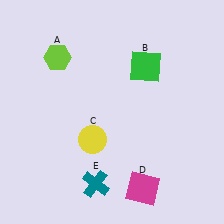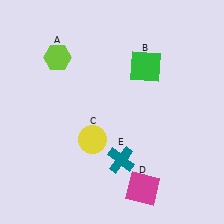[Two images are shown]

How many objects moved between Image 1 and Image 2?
1 object moved between the two images.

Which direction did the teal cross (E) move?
The teal cross (E) moved right.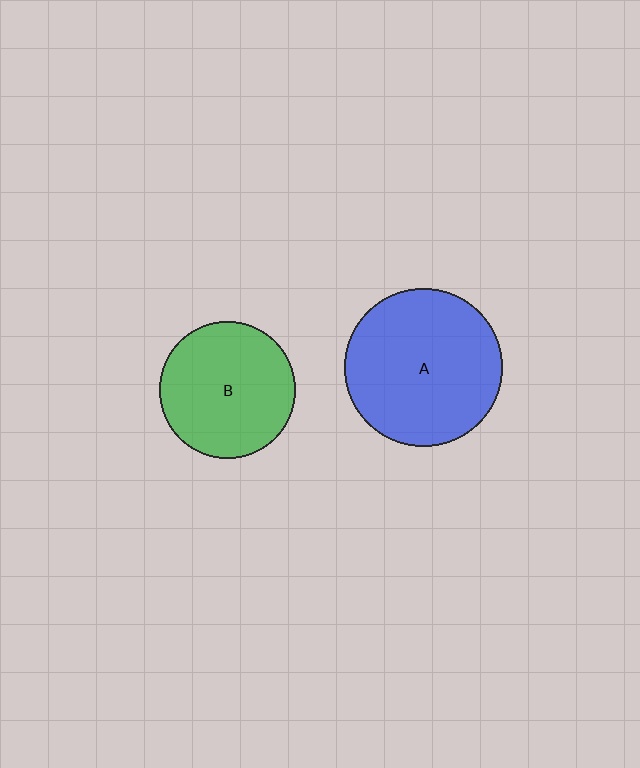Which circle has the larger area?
Circle A (blue).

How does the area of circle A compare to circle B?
Approximately 1.3 times.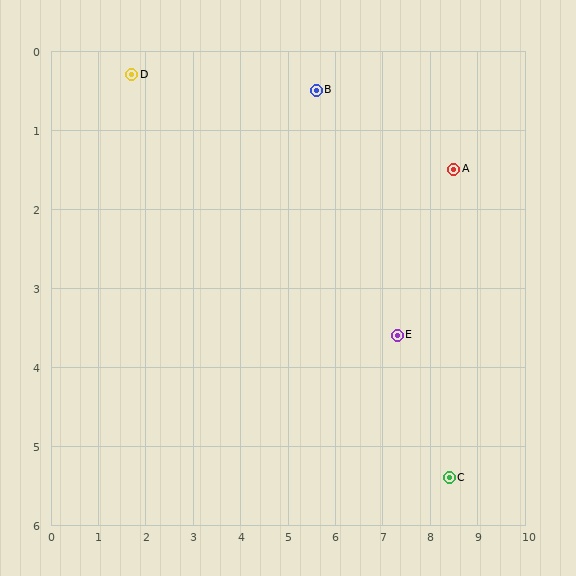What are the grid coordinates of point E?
Point E is at approximately (7.3, 3.6).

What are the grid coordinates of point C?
Point C is at approximately (8.4, 5.4).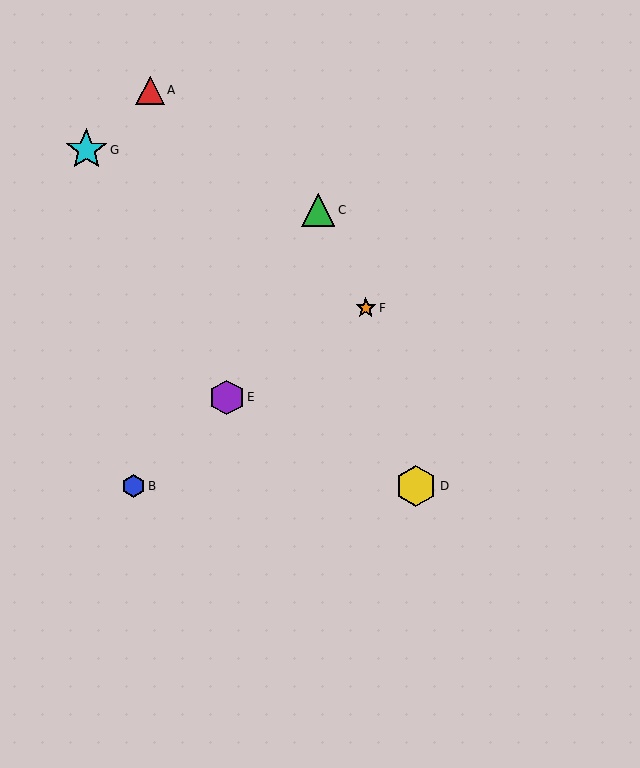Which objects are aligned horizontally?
Objects B, D are aligned horizontally.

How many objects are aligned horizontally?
2 objects (B, D) are aligned horizontally.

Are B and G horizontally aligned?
No, B is at y≈486 and G is at y≈150.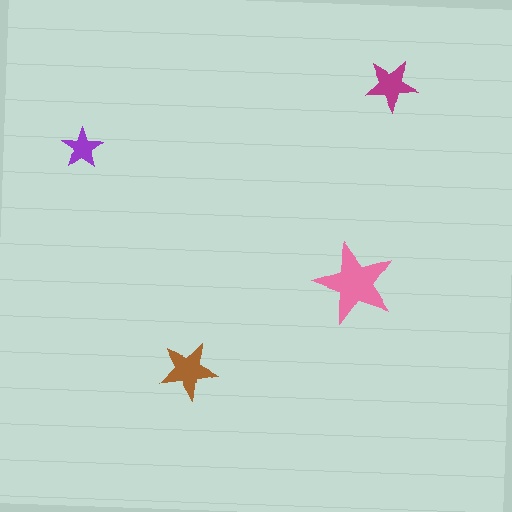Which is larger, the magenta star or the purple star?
The magenta one.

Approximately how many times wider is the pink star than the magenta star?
About 1.5 times wider.